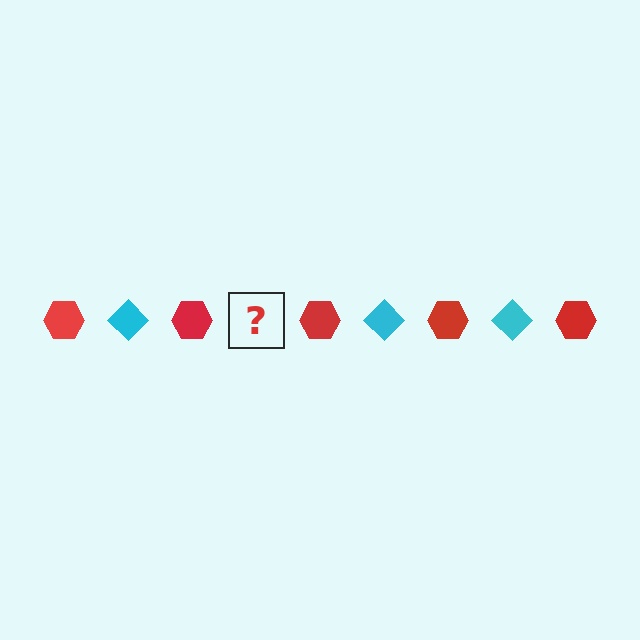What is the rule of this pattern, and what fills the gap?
The rule is that the pattern alternates between red hexagon and cyan diamond. The gap should be filled with a cyan diamond.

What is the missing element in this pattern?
The missing element is a cyan diamond.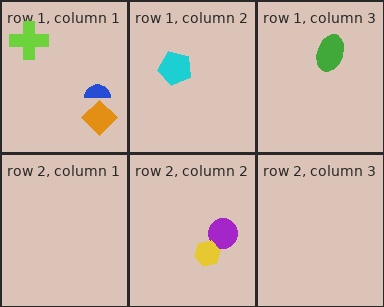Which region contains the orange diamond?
The row 1, column 1 region.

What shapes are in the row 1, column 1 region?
The orange diamond, the blue semicircle, the lime cross.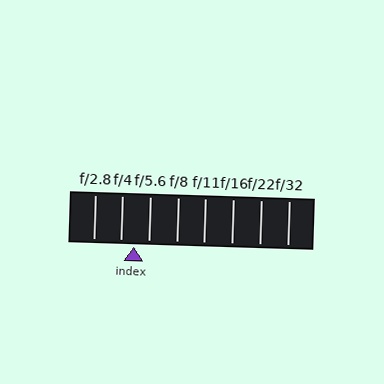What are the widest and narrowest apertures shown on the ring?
The widest aperture shown is f/2.8 and the narrowest is f/32.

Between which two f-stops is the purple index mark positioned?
The index mark is between f/4 and f/5.6.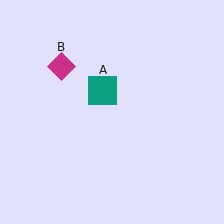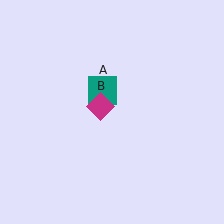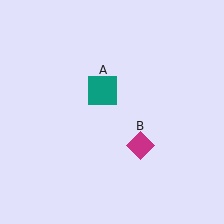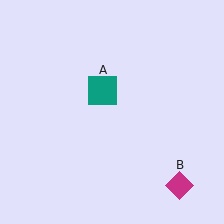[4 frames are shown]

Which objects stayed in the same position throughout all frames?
Teal square (object A) remained stationary.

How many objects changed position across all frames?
1 object changed position: magenta diamond (object B).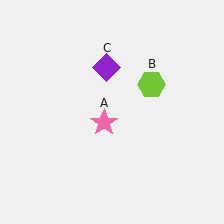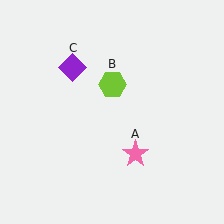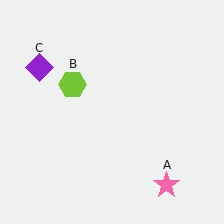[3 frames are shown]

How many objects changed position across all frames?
3 objects changed position: pink star (object A), lime hexagon (object B), purple diamond (object C).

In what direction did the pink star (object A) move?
The pink star (object A) moved down and to the right.